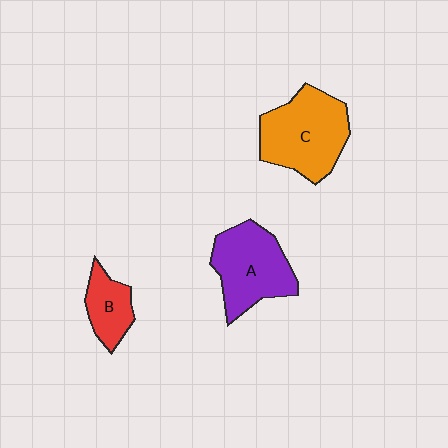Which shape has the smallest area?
Shape B (red).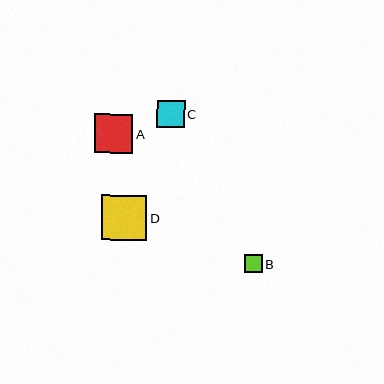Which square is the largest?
Square D is the largest with a size of approximately 45 pixels.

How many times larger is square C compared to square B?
Square C is approximately 1.5 times the size of square B.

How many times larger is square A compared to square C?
Square A is approximately 1.4 times the size of square C.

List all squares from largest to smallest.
From largest to smallest: D, A, C, B.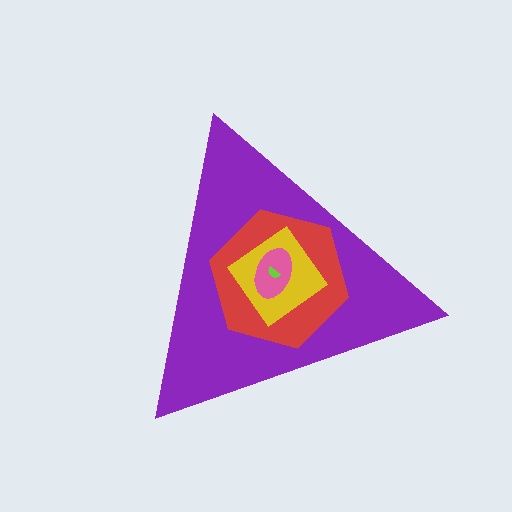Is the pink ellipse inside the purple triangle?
Yes.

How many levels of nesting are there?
5.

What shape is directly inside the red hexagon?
The yellow diamond.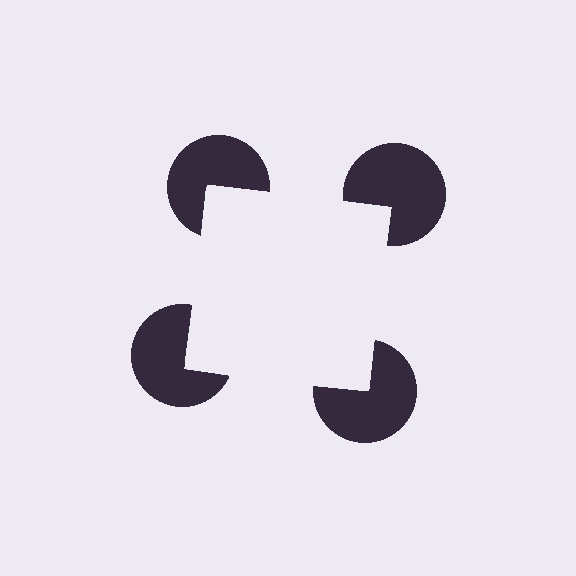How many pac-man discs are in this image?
There are 4 — one at each vertex of the illusory square.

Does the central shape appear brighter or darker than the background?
It typically appears slightly brighter than the background, even though no actual brightness change is drawn.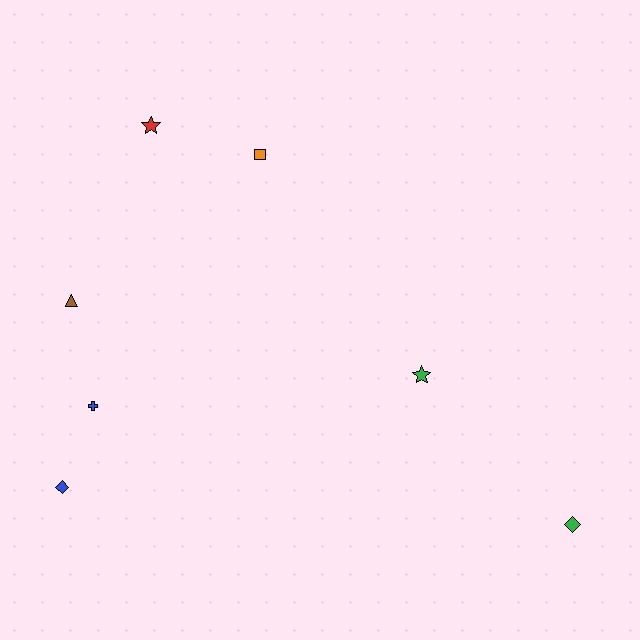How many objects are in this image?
There are 7 objects.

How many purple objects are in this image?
There are no purple objects.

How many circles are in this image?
There are no circles.